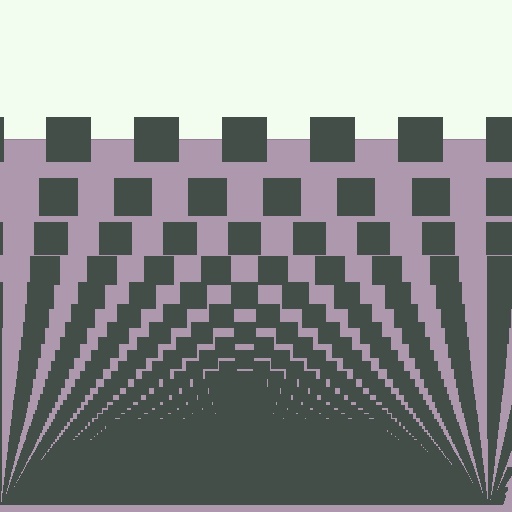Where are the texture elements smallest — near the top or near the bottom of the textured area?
Near the bottom.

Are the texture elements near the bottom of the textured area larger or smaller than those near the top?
Smaller. The gradient is inverted — elements near the bottom are smaller and denser.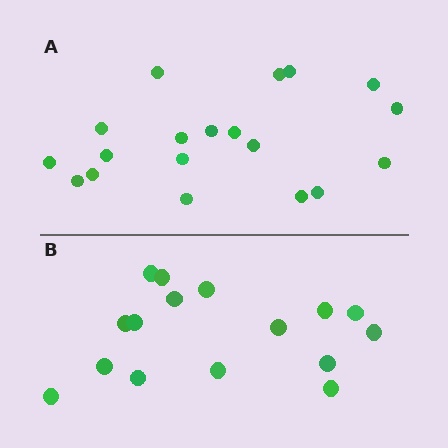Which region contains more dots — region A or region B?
Region A (the top region) has more dots.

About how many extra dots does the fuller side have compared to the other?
Region A has just a few more — roughly 2 or 3 more dots than region B.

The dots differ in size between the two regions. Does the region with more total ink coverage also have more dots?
No. Region B has more total ink coverage because its dots are larger, but region A actually contains more individual dots. Total area can be misleading — the number of items is what matters here.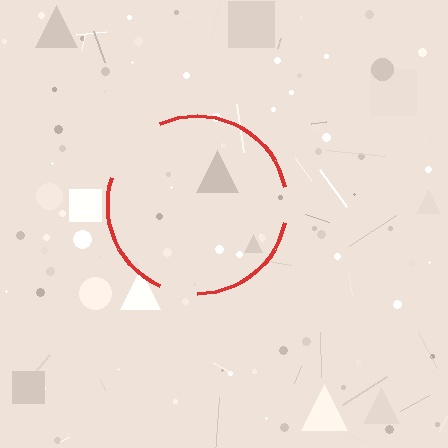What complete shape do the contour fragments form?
The contour fragments form a circle.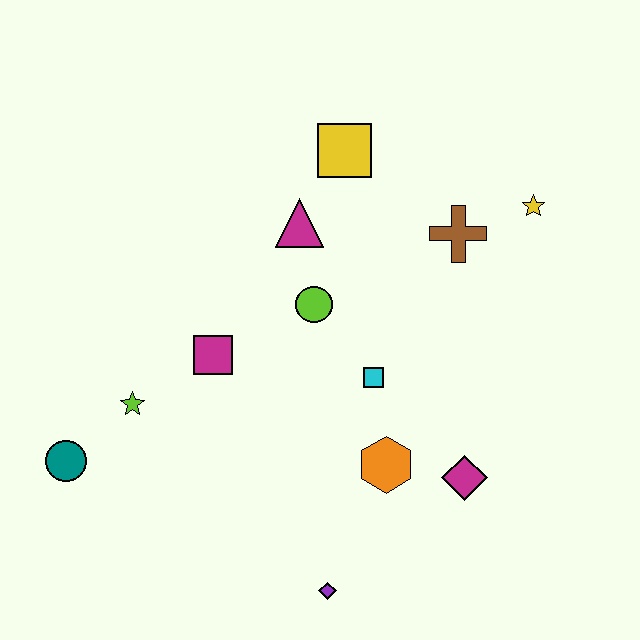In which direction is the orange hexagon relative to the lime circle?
The orange hexagon is below the lime circle.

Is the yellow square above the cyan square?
Yes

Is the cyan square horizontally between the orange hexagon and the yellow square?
Yes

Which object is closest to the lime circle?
The magenta triangle is closest to the lime circle.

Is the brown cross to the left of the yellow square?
No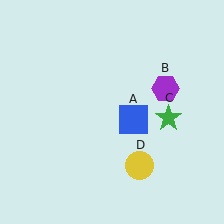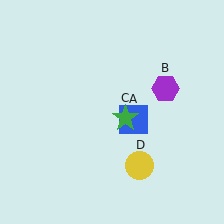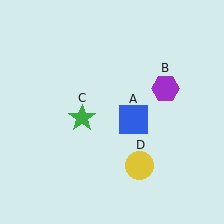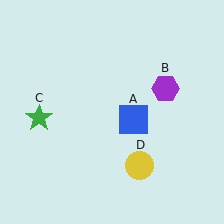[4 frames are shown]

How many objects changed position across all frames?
1 object changed position: green star (object C).